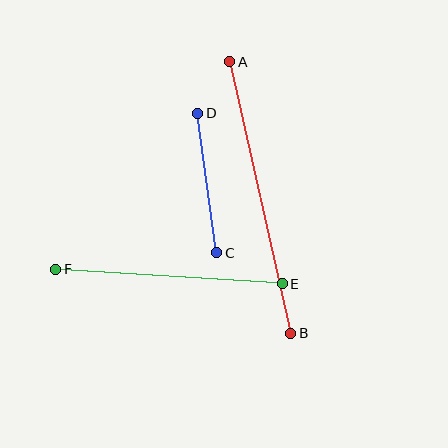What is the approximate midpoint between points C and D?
The midpoint is at approximately (207, 183) pixels.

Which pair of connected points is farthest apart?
Points A and B are farthest apart.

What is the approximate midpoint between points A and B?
The midpoint is at approximately (260, 198) pixels.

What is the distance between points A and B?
The distance is approximately 279 pixels.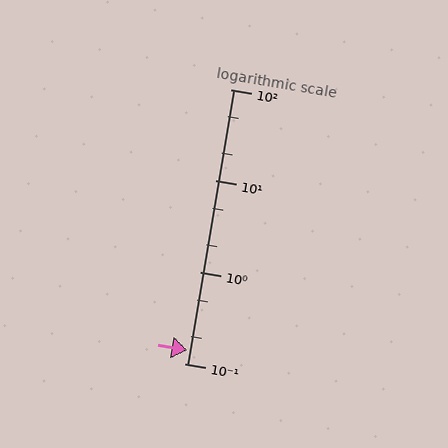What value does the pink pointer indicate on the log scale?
The pointer indicates approximately 0.14.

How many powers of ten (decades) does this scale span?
The scale spans 3 decades, from 0.1 to 100.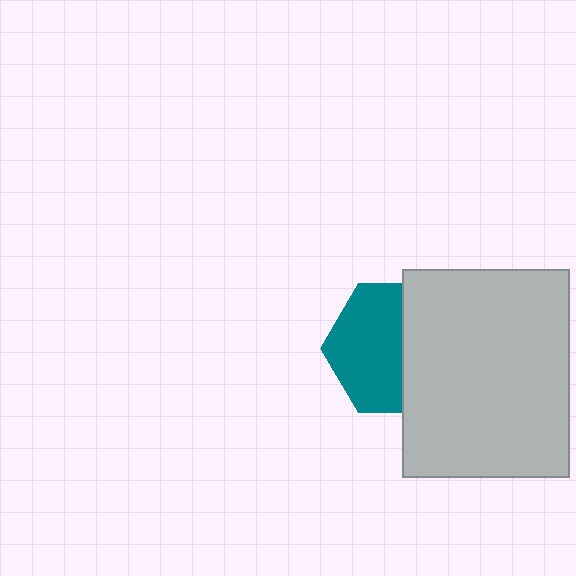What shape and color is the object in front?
The object in front is a light gray rectangle.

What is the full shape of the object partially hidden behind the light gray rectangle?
The partially hidden object is a teal hexagon.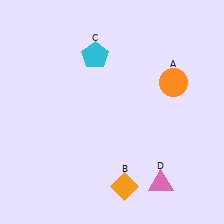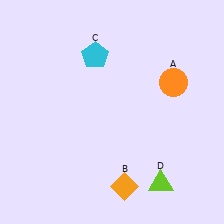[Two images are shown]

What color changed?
The triangle (D) changed from pink in Image 1 to lime in Image 2.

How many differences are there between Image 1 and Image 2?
There is 1 difference between the two images.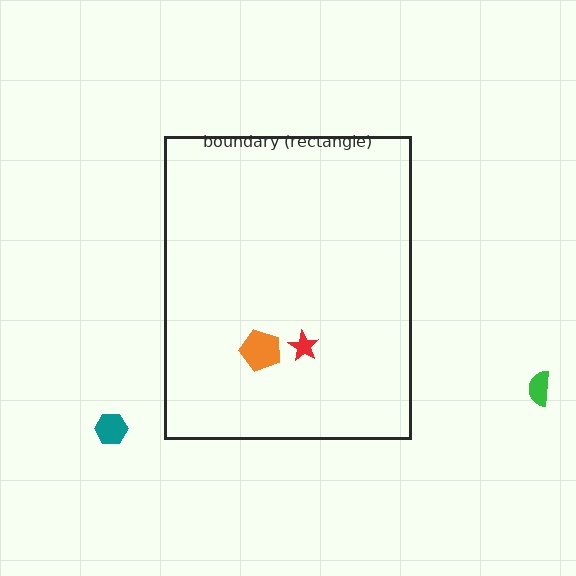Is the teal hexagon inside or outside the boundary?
Outside.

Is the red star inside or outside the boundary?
Inside.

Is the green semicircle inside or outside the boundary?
Outside.